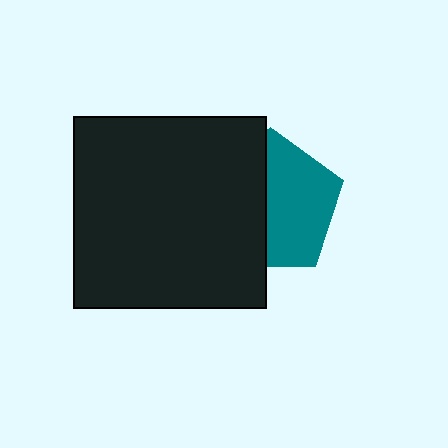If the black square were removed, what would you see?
You would see the complete teal pentagon.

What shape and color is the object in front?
The object in front is a black square.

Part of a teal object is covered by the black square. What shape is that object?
It is a pentagon.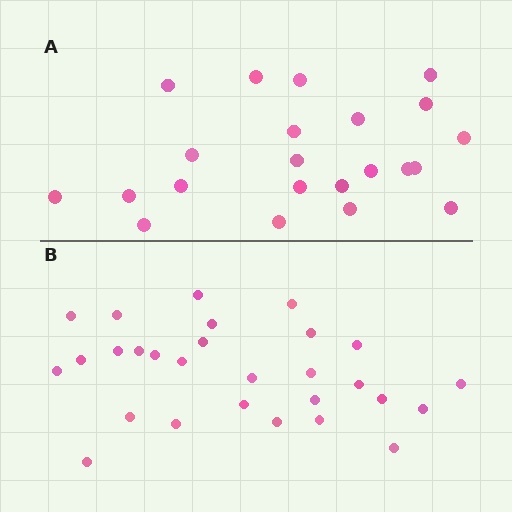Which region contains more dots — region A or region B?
Region B (the bottom region) has more dots.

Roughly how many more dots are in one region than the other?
Region B has about 6 more dots than region A.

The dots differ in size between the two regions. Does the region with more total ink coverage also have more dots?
No. Region A has more total ink coverage because its dots are larger, but region B actually contains more individual dots. Total area can be misleading — the number of items is what matters here.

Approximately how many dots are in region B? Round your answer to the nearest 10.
About 30 dots. (The exact count is 28, which rounds to 30.)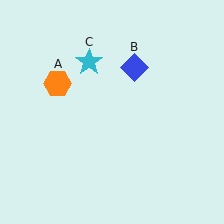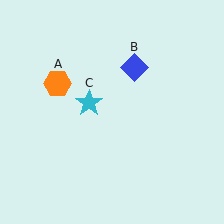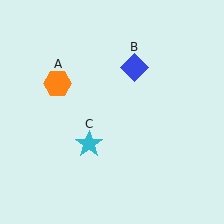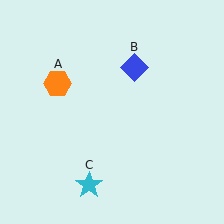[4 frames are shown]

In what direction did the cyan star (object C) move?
The cyan star (object C) moved down.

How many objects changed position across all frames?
1 object changed position: cyan star (object C).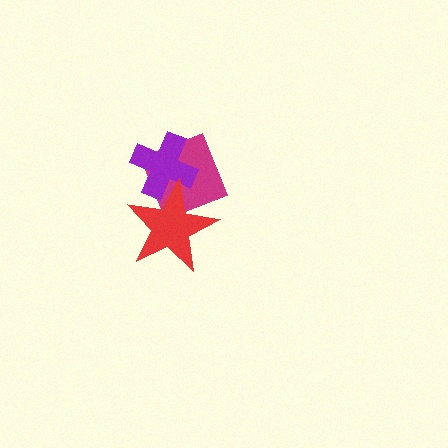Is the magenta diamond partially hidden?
Yes, it is partially covered by another shape.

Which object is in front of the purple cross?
The red star is in front of the purple cross.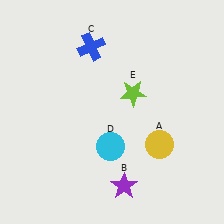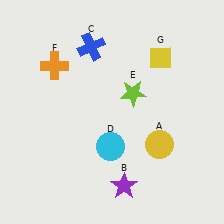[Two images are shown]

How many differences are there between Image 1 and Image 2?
There are 2 differences between the two images.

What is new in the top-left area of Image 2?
An orange cross (F) was added in the top-left area of Image 2.